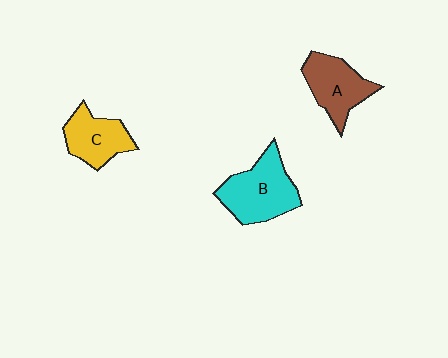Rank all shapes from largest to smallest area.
From largest to smallest: B (cyan), A (brown), C (yellow).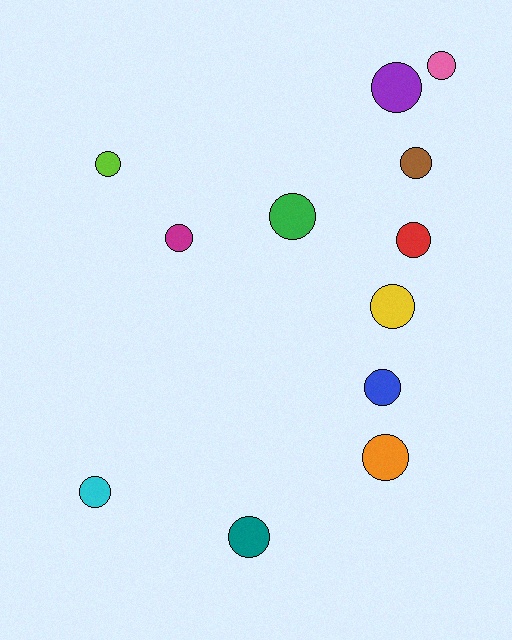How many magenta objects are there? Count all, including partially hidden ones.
There is 1 magenta object.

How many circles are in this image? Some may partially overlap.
There are 12 circles.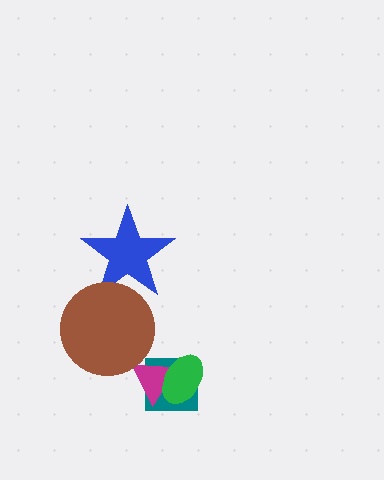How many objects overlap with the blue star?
1 object overlaps with the blue star.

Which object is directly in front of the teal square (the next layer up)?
The magenta triangle is directly in front of the teal square.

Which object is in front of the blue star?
The brown circle is in front of the blue star.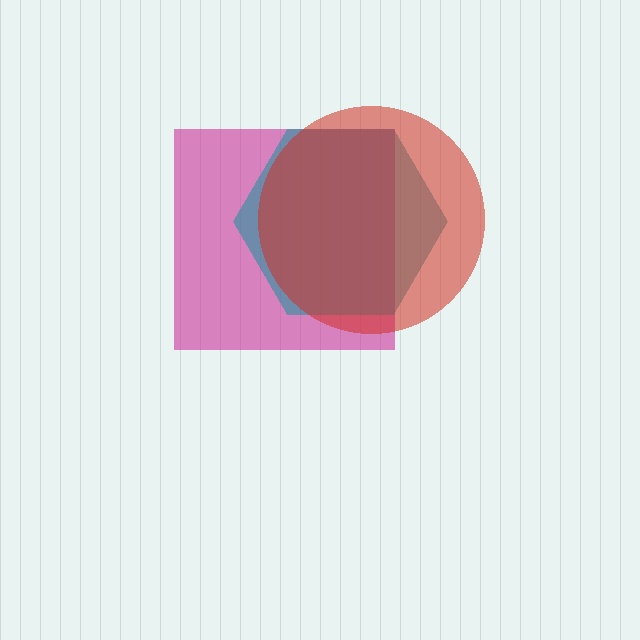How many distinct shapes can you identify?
There are 3 distinct shapes: a magenta square, a teal hexagon, a red circle.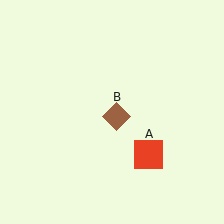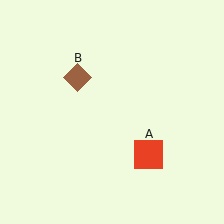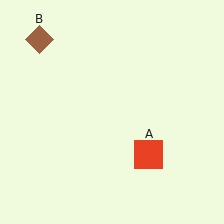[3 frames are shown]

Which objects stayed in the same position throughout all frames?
Red square (object A) remained stationary.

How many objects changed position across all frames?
1 object changed position: brown diamond (object B).